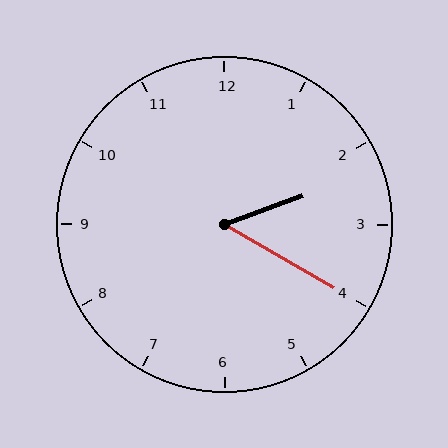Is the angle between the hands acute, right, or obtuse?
It is acute.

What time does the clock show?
2:20.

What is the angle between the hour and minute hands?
Approximately 50 degrees.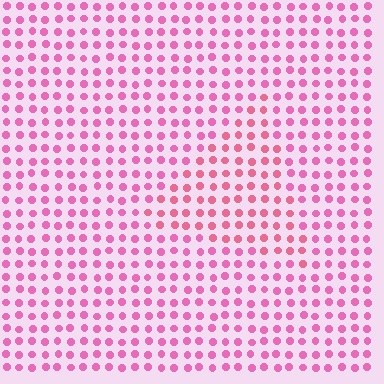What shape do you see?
I see a triangle.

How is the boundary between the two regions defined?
The boundary is defined purely by a slight shift in hue (about 18 degrees). Spacing, size, and orientation are identical on both sides.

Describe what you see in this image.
The image is filled with small pink elements in a uniform arrangement. A triangle-shaped region is visible where the elements are tinted to a slightly different hue, forming a subtle color boundary.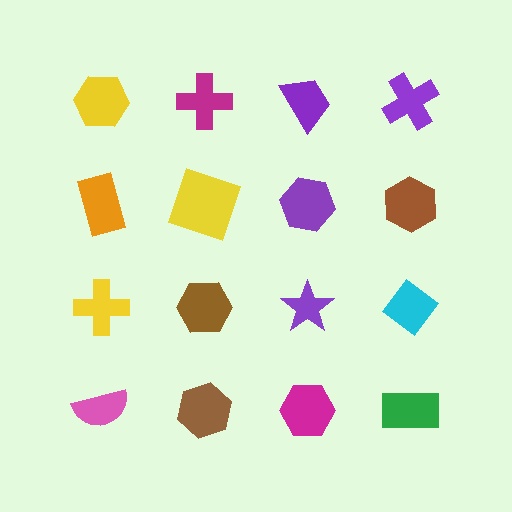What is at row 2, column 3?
A purple hexagon.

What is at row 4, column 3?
A magenta hexagon.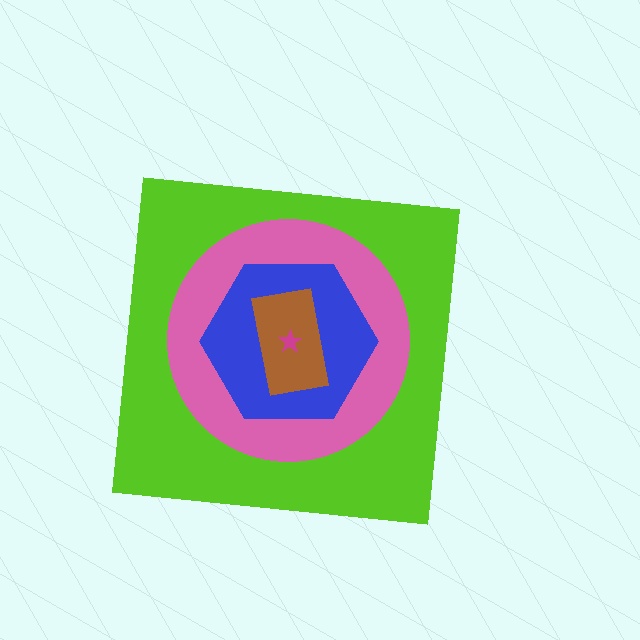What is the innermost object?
The magenta star.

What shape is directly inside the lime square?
The pink circle.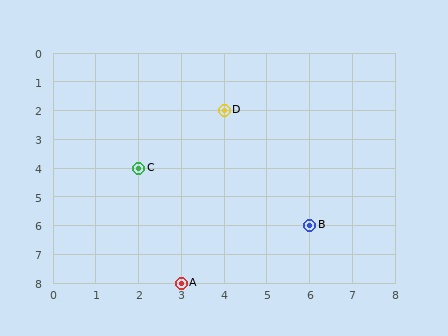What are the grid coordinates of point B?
Point B is at grid coordinates (6, 6).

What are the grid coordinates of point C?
Point C is at grid coordinates (2, 4).